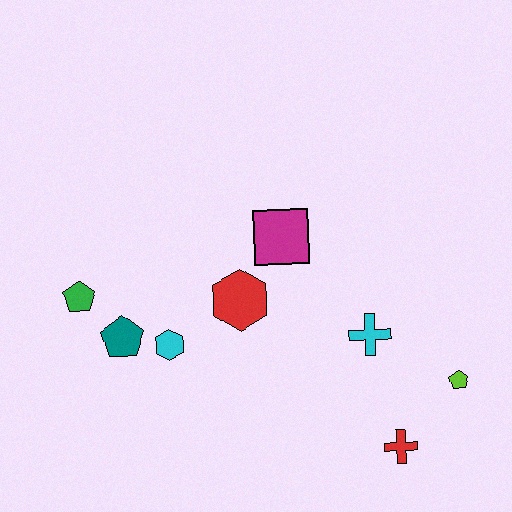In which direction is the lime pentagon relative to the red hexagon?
The lime pentagon is to the right of the red hexagon.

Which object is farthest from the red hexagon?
The lime pentagon is farthest from the red hexagon.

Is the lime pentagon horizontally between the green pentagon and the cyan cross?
No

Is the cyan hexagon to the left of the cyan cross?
Yes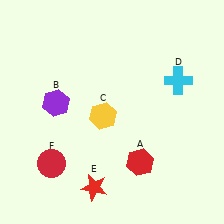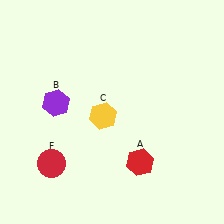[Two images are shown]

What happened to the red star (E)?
The red star (E) was removed in Image 2. It was in the bottom-left area of Image 1.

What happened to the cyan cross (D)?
The cyan cross (D) was removed in Image 2. It was in the top-right area of Image 1.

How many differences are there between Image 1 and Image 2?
There are 2 differences between the two images.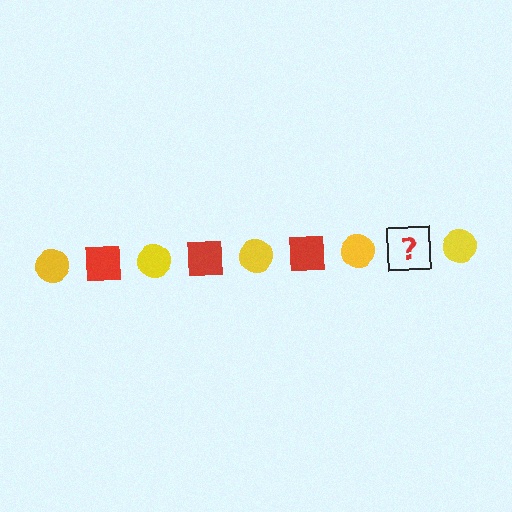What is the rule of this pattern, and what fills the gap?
The rule is that the pattern alternates between yellow circle and red square. The gap should be filled with a red square.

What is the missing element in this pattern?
The missing element is a red square.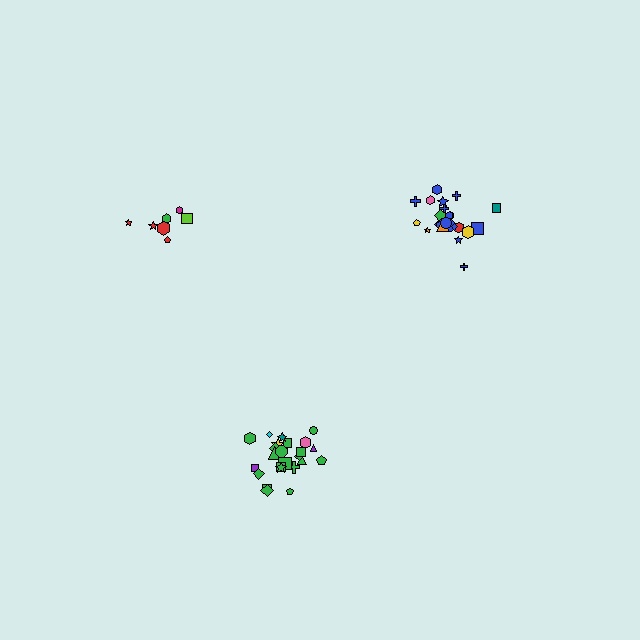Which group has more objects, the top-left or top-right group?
The top-right group.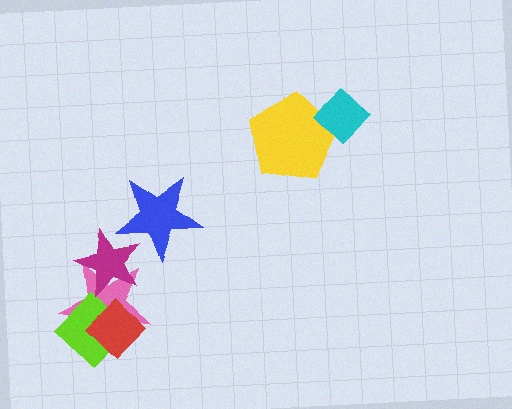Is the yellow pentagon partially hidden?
Yes, it is partially covered by another shape.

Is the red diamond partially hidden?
No, no other shape covers it.